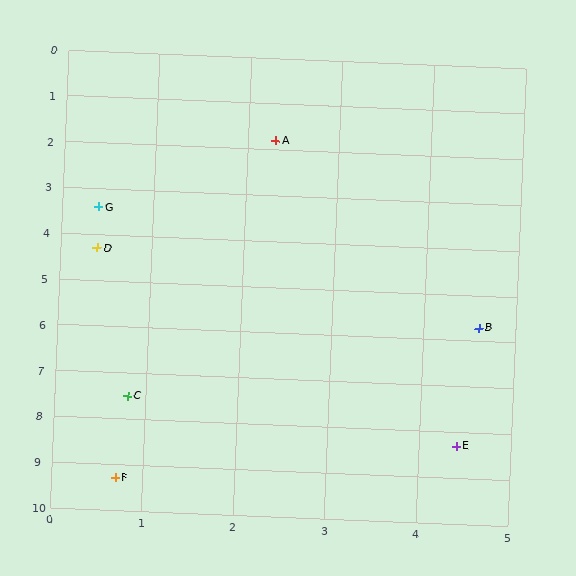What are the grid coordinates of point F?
Point F is at approximately (0.7, 9.3).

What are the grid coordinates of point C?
Point C is at approximately (0.8, 7.5).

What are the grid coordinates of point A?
Point A is at approximately (2.3, 1.8).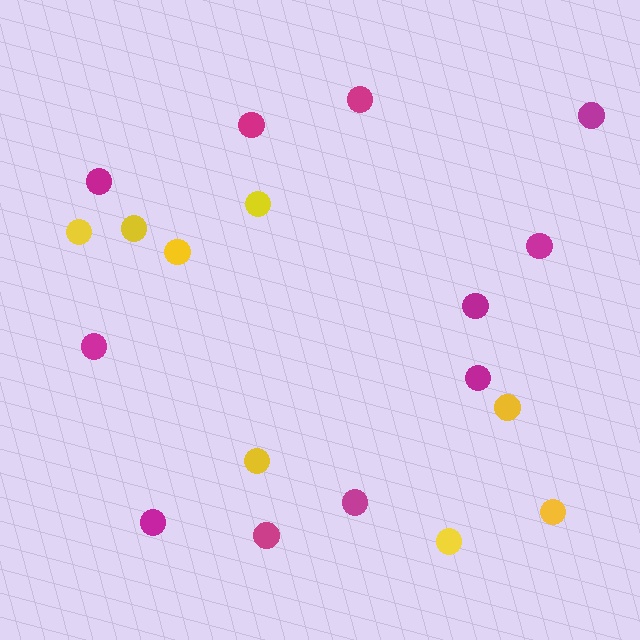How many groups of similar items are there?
There are 2 groups: one group of yellow circles (8) and one group of magenta circles (11).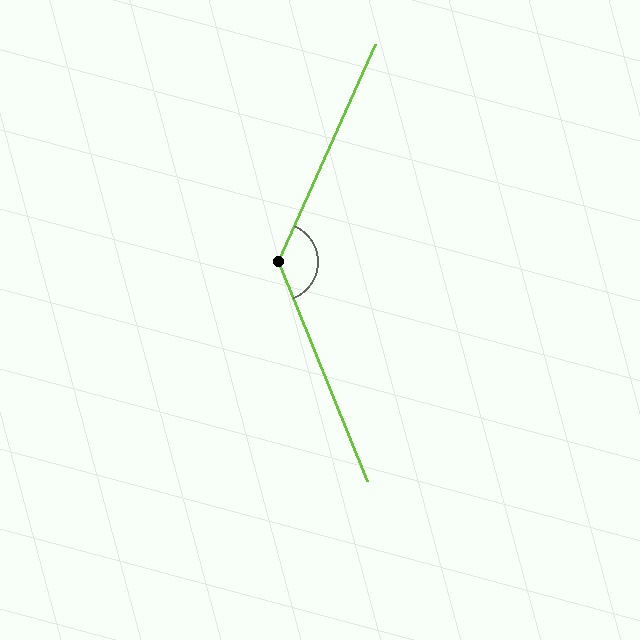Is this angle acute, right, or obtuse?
It is obtuse.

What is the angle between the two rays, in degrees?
Approximately 134 degrees.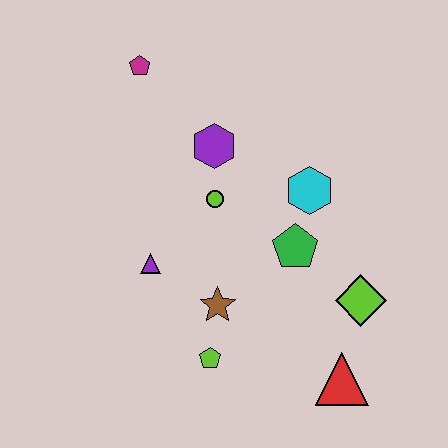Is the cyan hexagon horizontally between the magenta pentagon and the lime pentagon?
No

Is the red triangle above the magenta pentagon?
No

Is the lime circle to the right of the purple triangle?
Yes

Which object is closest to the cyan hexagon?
The green pentagon is closest to the cyan hexagon.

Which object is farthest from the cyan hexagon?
The magenta pentagon is farthest from the cyan hexagon.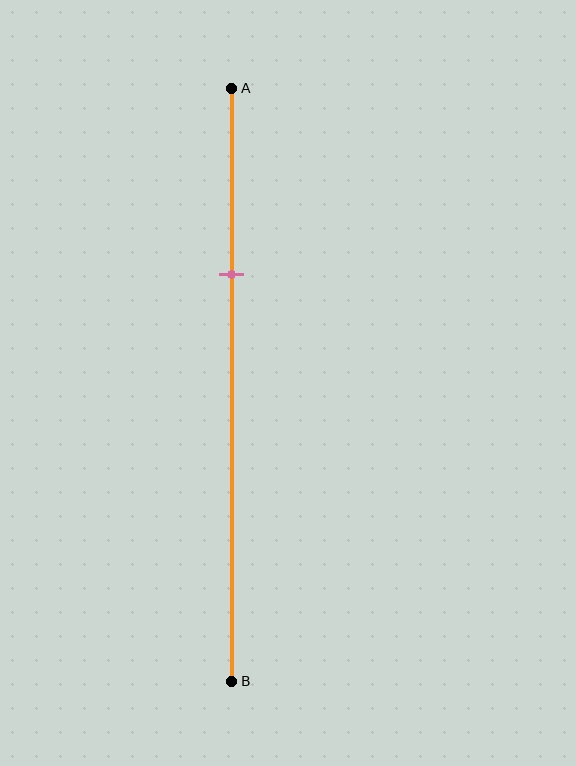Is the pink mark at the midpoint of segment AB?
No, the mark is at about 30% from A, not at the 50% midpoint.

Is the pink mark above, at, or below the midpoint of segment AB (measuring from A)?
The pink mark is above the midpoint of segment AB.